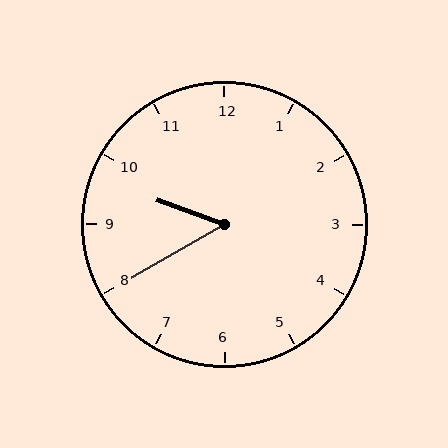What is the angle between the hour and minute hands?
Approximately 50 degrees.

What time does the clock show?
9:40.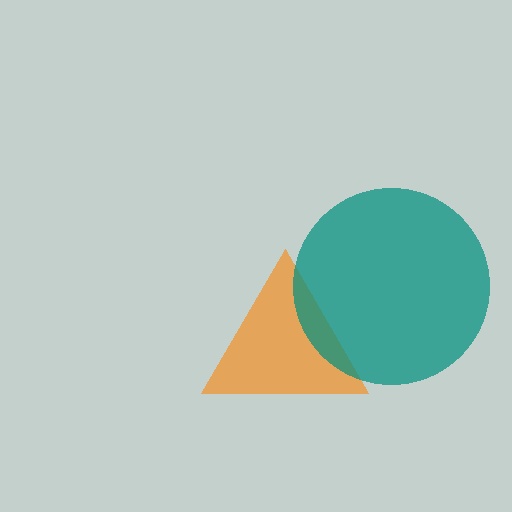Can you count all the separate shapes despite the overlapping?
Yes, there are 2 separate shapes.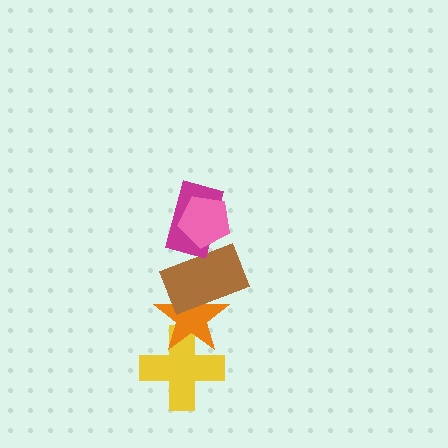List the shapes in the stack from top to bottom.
From top to bottom: the pink pentagon, the magenta rectangle, the brown rectangle, the orange star, the yellow cross.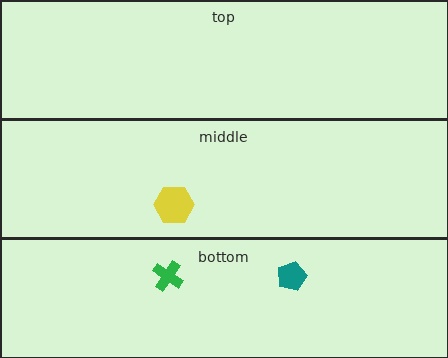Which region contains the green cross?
The bottom region.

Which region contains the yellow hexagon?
The middle region.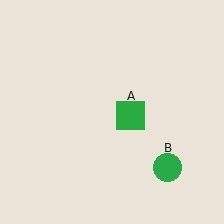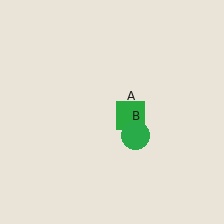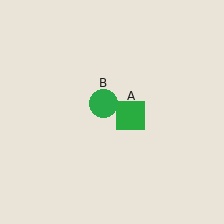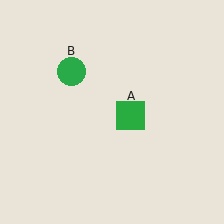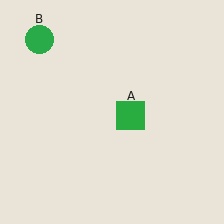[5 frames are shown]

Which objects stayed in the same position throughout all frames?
Green square (object A) remained stationary.